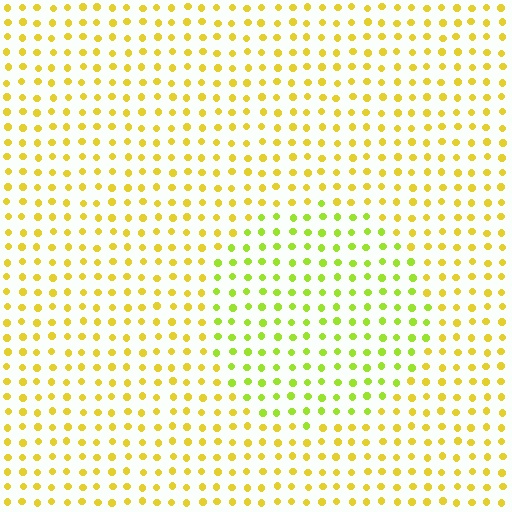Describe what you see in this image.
The image is filled with small yellow elements in a uniform arrangement. A circle-shaped region is visible where the elements are tinted to a slightly different hue, forming a subtle color boundary.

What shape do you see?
I see a circle.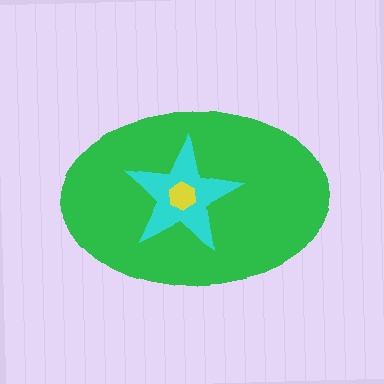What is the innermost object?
The yellow hexagon.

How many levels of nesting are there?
3.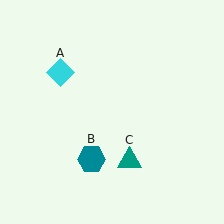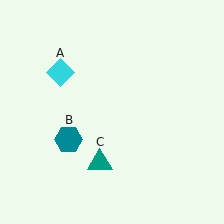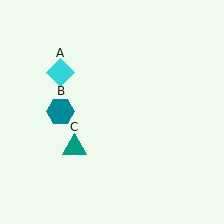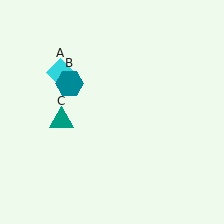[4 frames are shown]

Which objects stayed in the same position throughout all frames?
Cyan diamond (object A) remained stationary.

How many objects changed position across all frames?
2 objects changed position: teal hexagon (object B), teal triangle (object C).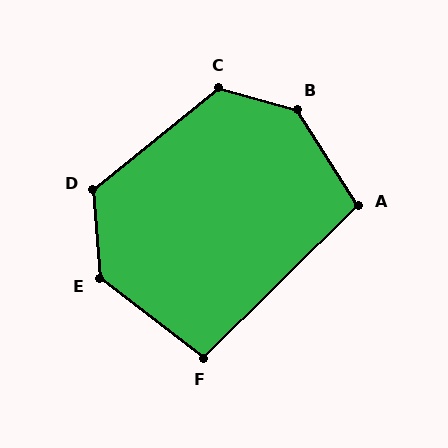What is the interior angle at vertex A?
Approximately 102 degrees (obtuse).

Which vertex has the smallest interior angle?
F, at approximately 98 degrees.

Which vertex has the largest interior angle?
B, at approximately 138 degrees.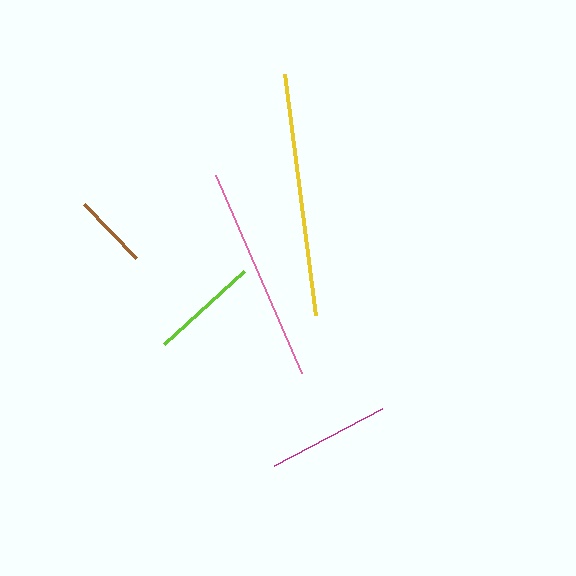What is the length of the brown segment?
The brown segment is approximately 75 pixels long.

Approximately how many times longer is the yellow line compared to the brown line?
The yellow line is approximately 3.3 times the length of the brown line.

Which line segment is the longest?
The yellow line is the longest at approximately 244 pixels.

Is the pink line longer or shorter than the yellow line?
The yellow line is longer than the pink line.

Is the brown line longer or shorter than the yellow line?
The yellow line is longer than the brown line.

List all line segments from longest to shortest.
From longest to shortest: yellow, pink, magenta, lime, brown.